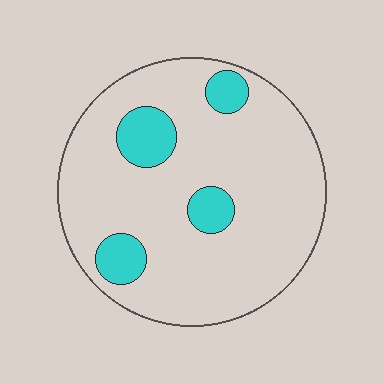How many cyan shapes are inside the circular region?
4.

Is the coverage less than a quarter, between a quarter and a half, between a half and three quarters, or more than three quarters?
Less than a quarter.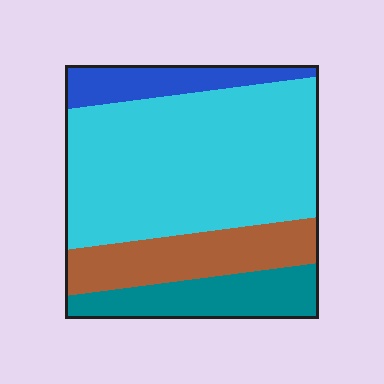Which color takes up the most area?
Cyan, at roughly 55%.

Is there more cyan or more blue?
Cyan.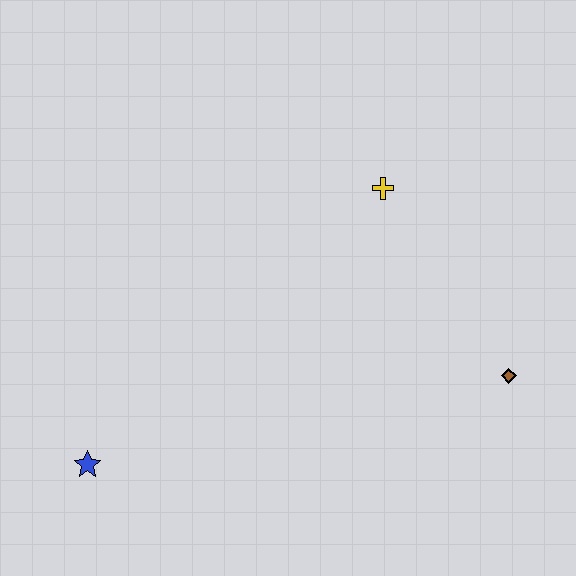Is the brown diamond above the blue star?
Yes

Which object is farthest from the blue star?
The brown diamond is farthest from the blue star.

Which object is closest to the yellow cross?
The brown diamond is closest to the yellow cross.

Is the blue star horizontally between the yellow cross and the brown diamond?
No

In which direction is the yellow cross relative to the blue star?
The yellow cross is to the right of the blue star.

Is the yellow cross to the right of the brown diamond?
No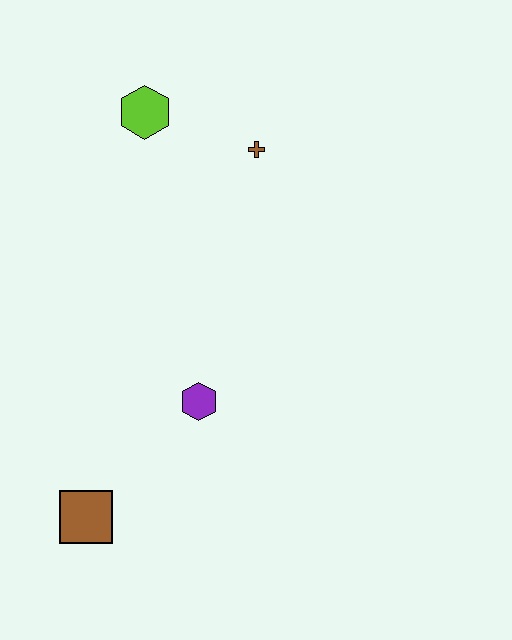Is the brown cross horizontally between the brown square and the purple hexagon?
No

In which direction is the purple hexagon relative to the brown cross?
The purple hexagon is below the brown cross.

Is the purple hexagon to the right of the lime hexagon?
Yes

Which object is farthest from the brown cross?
The brown square is farthest from the brown cross.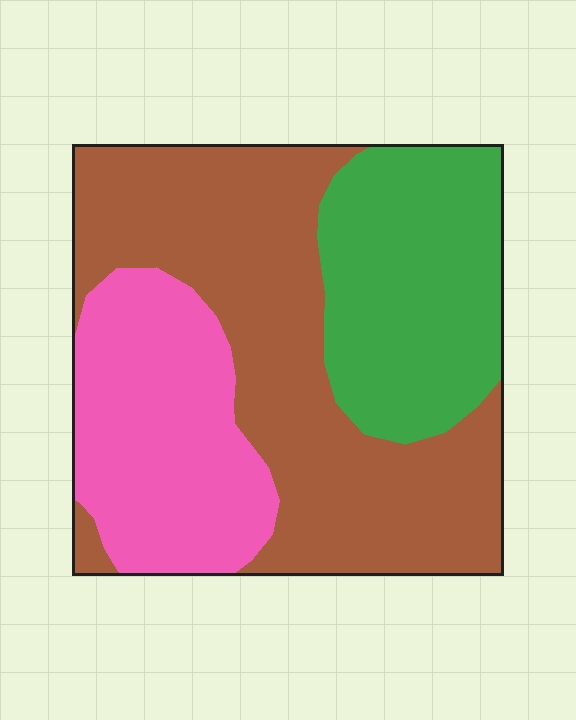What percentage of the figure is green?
Green takes up about one quarter (1/4) of the figure.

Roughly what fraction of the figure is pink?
Pink takes up about one quarter (1/4) of the figure.